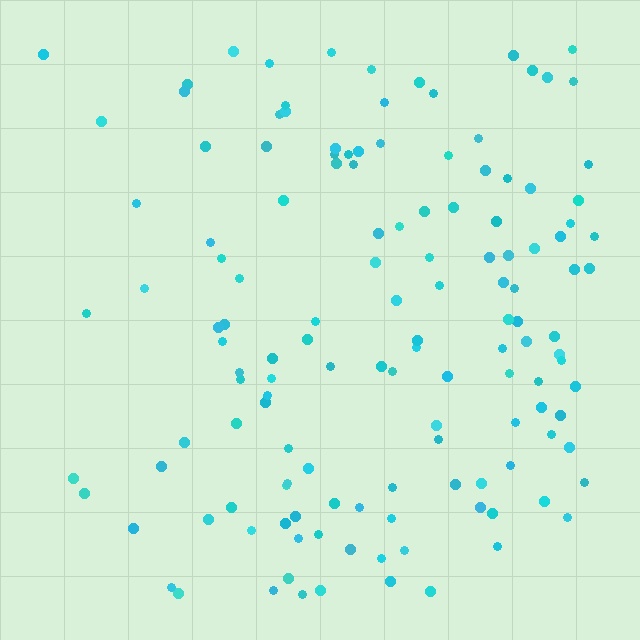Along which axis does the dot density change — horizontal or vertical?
Horizontal.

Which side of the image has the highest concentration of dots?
The right.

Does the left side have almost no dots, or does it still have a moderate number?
Still a moderate number, just noticeably fewer than the right.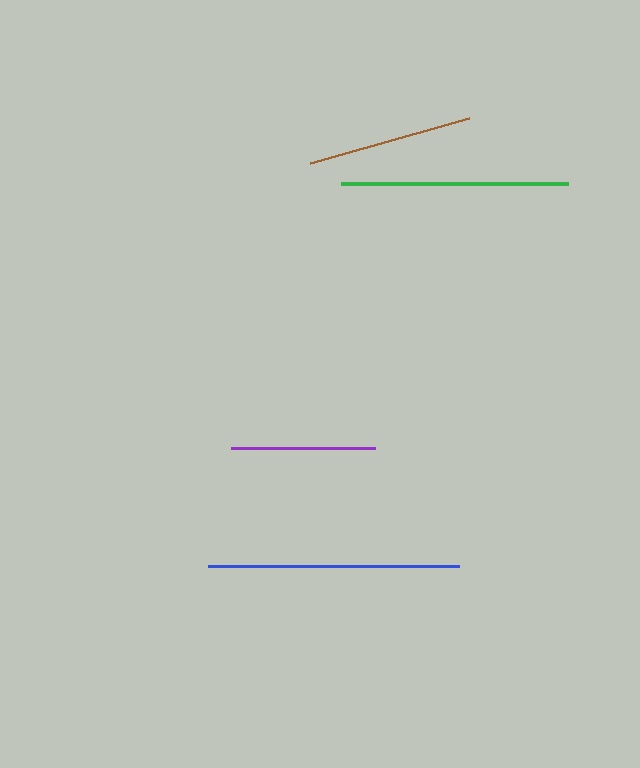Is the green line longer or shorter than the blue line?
The blue line is longer than the green line.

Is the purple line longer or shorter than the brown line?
The brown line is longer than the purple line.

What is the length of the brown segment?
The brown segment is approximately 164 pixels long.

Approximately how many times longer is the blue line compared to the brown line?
The blue line is approximately 1.5 times the length of the brown line.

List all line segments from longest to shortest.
From longest to shortest: blue, green, brown, purple.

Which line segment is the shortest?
The purple line is the shortest at approximately 144 pixels.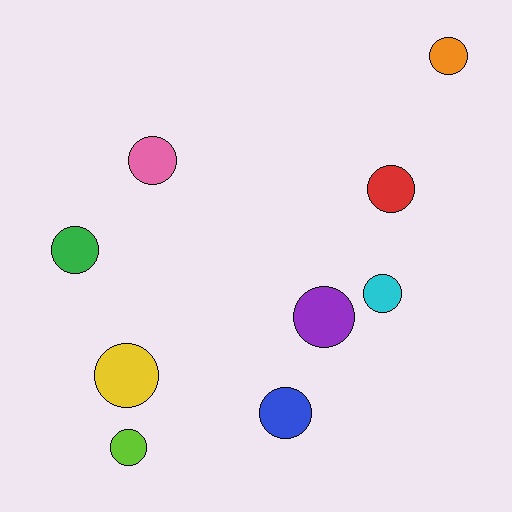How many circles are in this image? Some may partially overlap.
There are 9 circles.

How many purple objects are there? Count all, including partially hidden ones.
There is 1 purple object.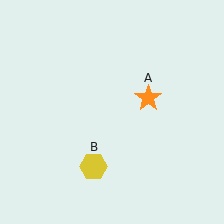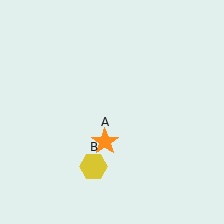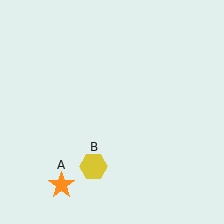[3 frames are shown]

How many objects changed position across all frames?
1 object changed position: orange star (object A).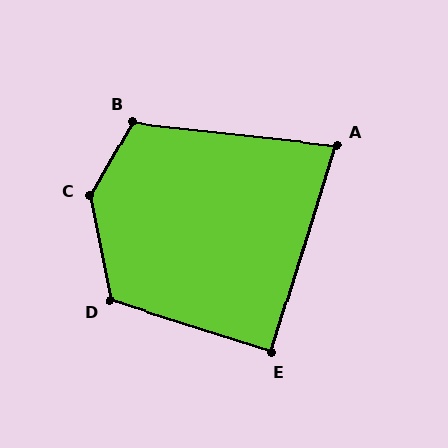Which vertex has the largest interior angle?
C, at approximately 139 degrees.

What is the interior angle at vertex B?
Approximately 113 degrees (obtuse).